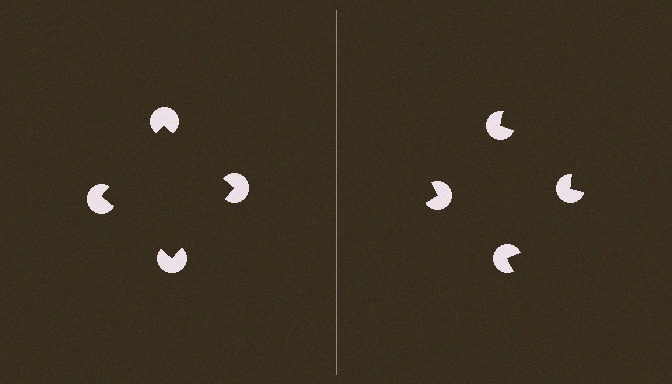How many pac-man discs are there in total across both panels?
8 — 4 on each side.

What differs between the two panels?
The pac-man discs are positioned identically on both sides; only the wedge orientations differ. On the left they align to a square; on the right they are misaligned.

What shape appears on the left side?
An illusory square.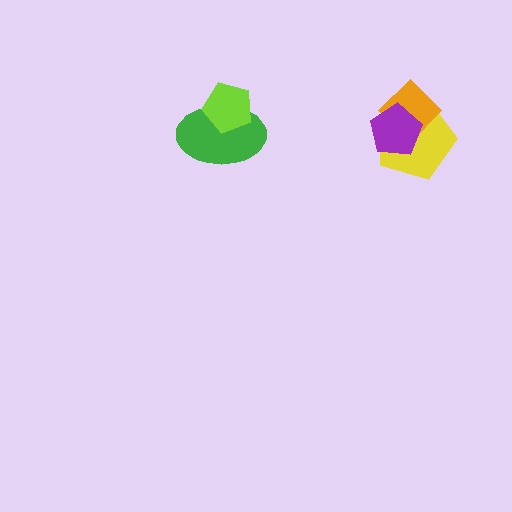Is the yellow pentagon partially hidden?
Yes, it is partially covered by another shape.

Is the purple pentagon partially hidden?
No, no other shape covers it.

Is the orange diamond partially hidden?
Yes, it is partially covered by another shape.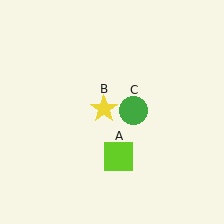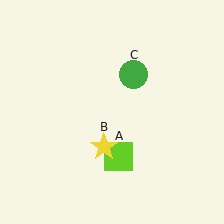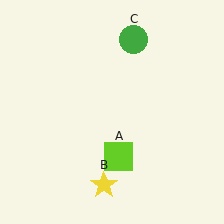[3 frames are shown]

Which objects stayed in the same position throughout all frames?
Lime square (object A) remained stationary.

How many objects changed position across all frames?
2 objects changed position: yellow star (object B), green circle (object C).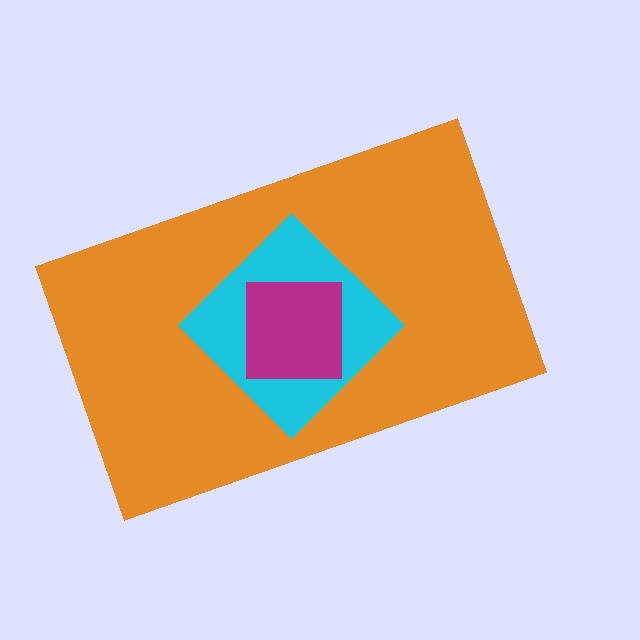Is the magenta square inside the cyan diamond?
Yes.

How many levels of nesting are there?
3.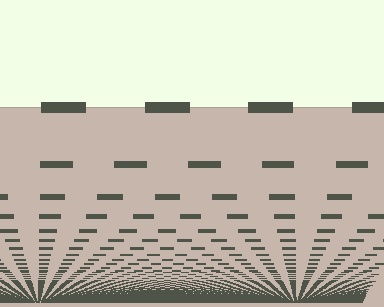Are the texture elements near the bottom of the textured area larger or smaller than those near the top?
Smaller. The gradient is inverted — elements near the bottom are smaller and denser.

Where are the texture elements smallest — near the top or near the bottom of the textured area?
Near the bottom.